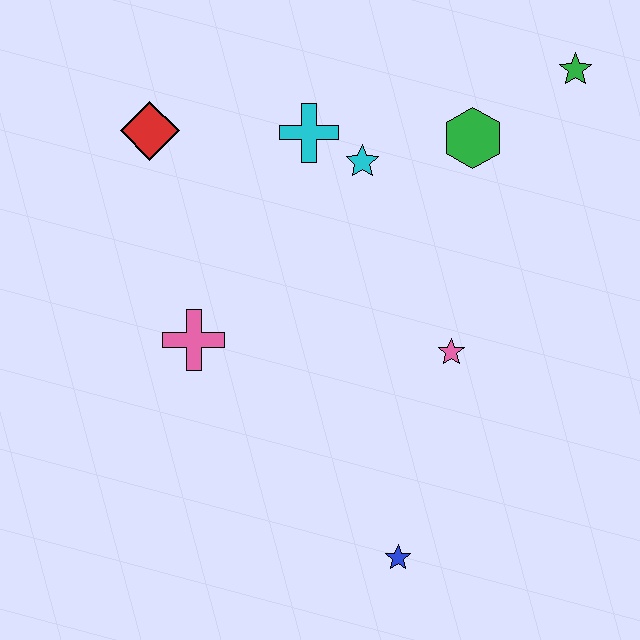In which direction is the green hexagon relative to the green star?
The green hexagon is to the left of the green star.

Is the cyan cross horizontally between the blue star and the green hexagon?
No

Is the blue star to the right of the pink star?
No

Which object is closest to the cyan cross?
The cyan star is closest to the cyan cross.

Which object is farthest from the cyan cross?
The blue star is farthest from the cyan cross.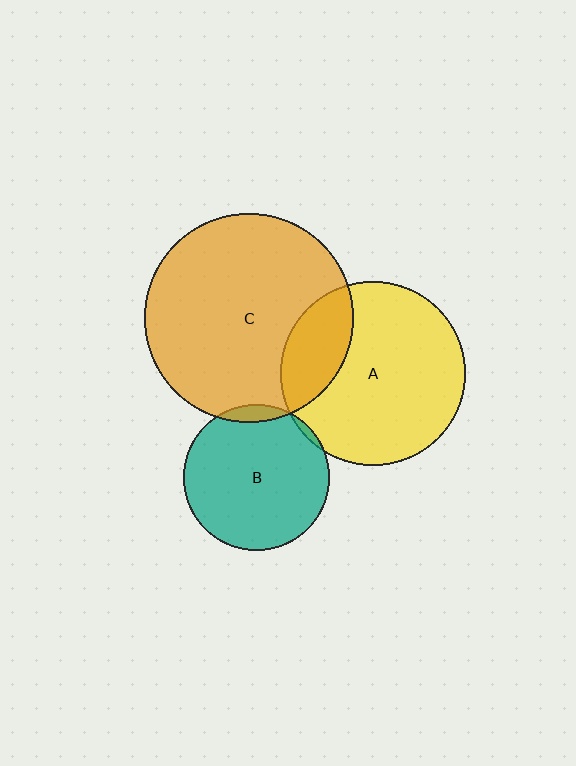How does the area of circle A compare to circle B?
Approximately 1.6 times.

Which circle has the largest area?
Circle C (orange).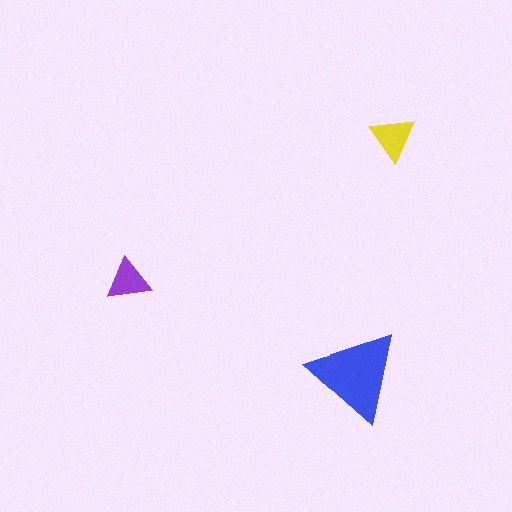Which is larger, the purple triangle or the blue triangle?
The blue one.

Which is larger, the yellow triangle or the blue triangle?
The blue one.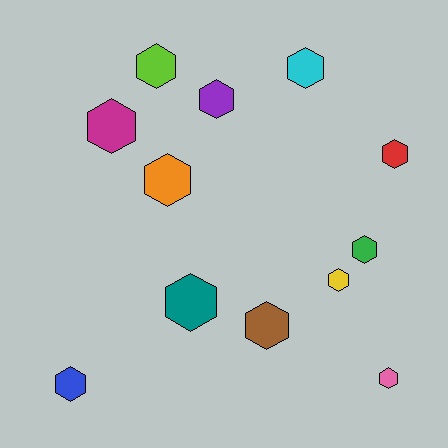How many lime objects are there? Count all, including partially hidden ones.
There is 1 lime object.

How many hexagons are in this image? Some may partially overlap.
There are 12 hexagons.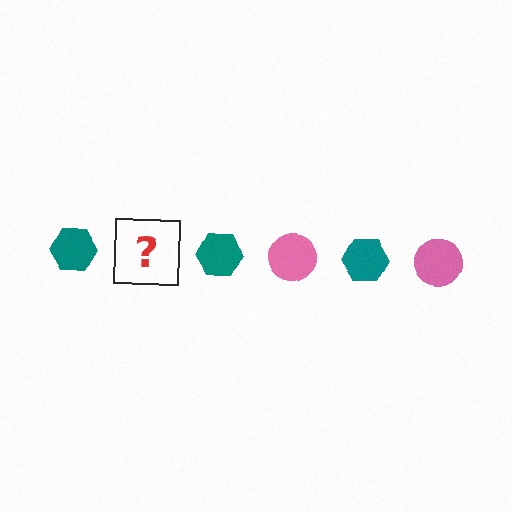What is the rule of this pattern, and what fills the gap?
The rule is that the pattern alternates between teal hexagon and pink circle. The gap should be filled with a pink circle.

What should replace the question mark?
The question mark should be replaced with a pink circle.